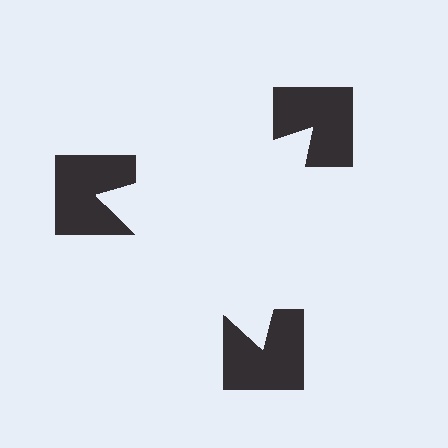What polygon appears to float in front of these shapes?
An illusory triangle — its edges are inferred from the aligned wedge cuts in the notched squares, not physically drawn.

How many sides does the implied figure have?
3 sides.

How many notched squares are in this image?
There are 3 — one at each vertex of the illusory triangle.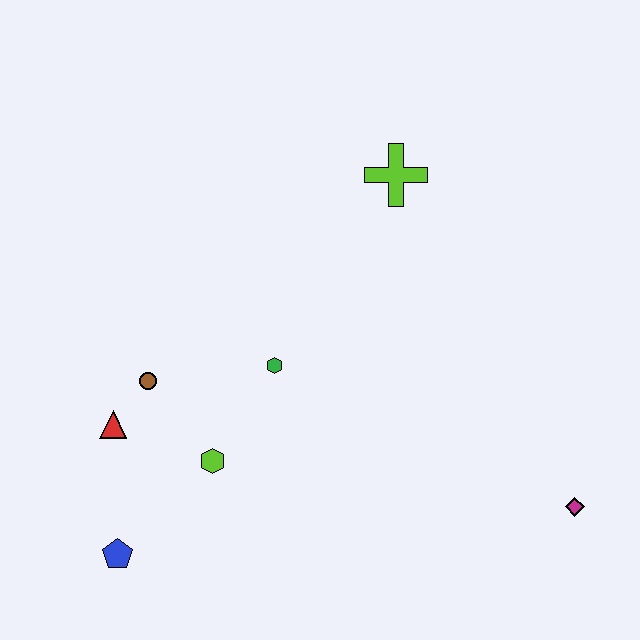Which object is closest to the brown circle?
The red triangle is closest to the brown circle.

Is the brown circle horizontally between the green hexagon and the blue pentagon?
Yes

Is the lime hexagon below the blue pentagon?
No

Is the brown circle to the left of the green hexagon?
Yes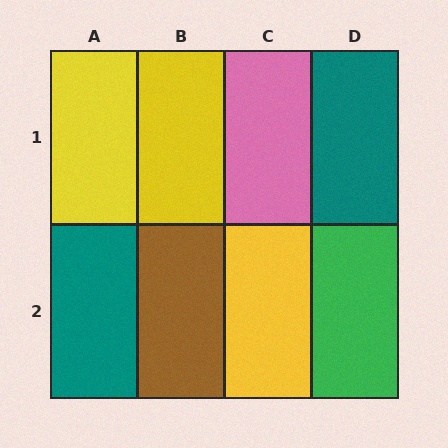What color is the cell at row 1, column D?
Teal.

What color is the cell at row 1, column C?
Pink.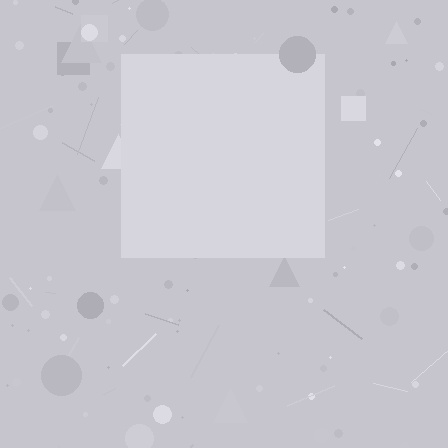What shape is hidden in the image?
A square is hidden in the image.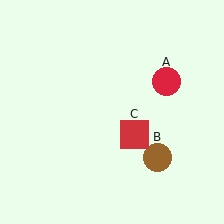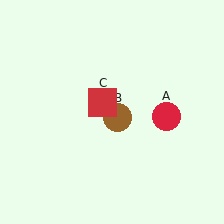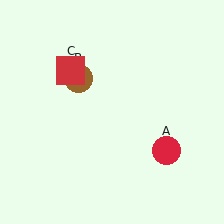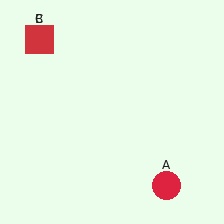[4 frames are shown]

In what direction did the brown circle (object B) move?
The brown circle (object B) moved up and to the left.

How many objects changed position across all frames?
3 objects changed position: red circle (object A), brown circle (object B), red square (object C).